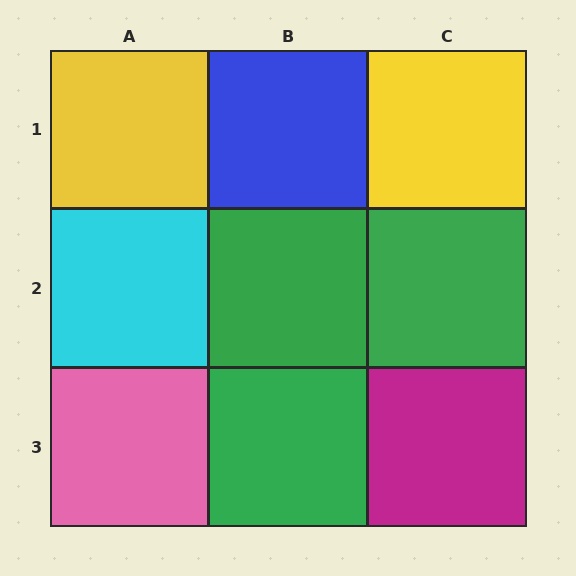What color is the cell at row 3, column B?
Green.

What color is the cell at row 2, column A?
Cyan.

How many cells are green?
3 cells are green.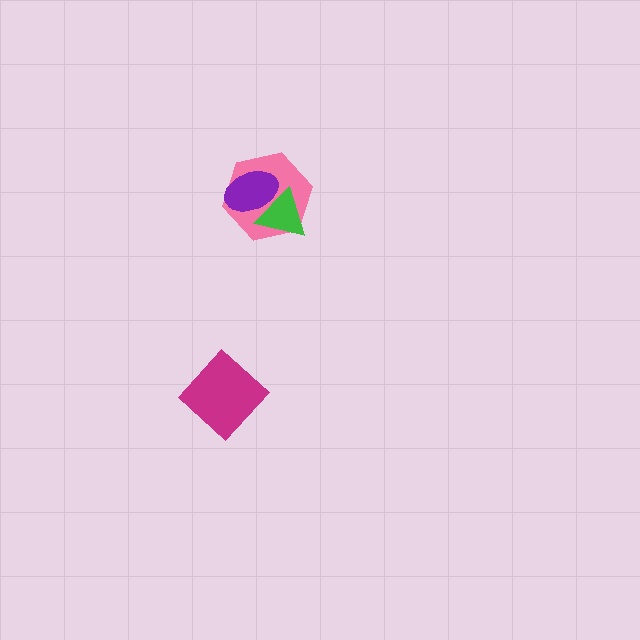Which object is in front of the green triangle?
The purple ellipse is in front of the green triangle.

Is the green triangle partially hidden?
Yes, it is partially covered by another shape.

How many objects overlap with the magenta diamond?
0 objects overlap with the magenta diamond.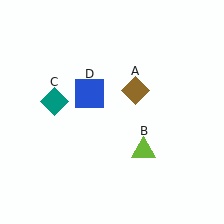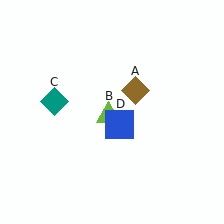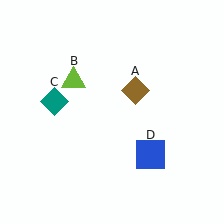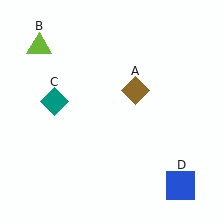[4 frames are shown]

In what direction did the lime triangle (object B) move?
The lime triangle (object B) moved up and to the left.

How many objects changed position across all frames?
2 objects changed position: lime triangle (object B), blue square (object D).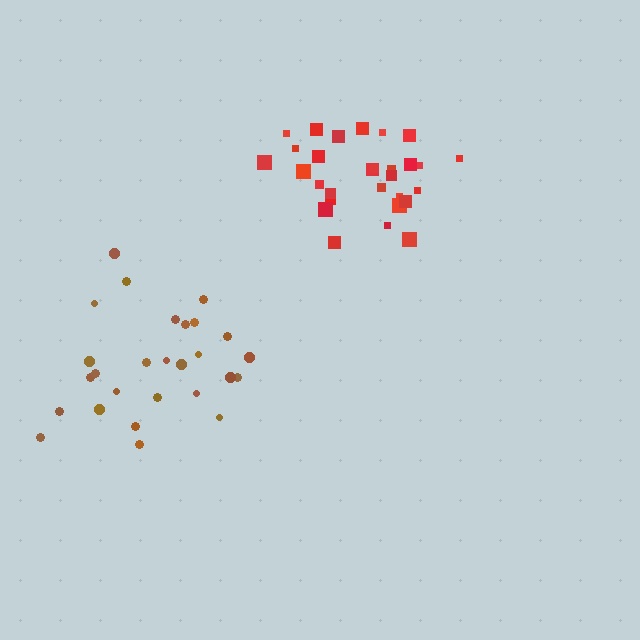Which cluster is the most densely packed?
Red.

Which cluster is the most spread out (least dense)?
Brown.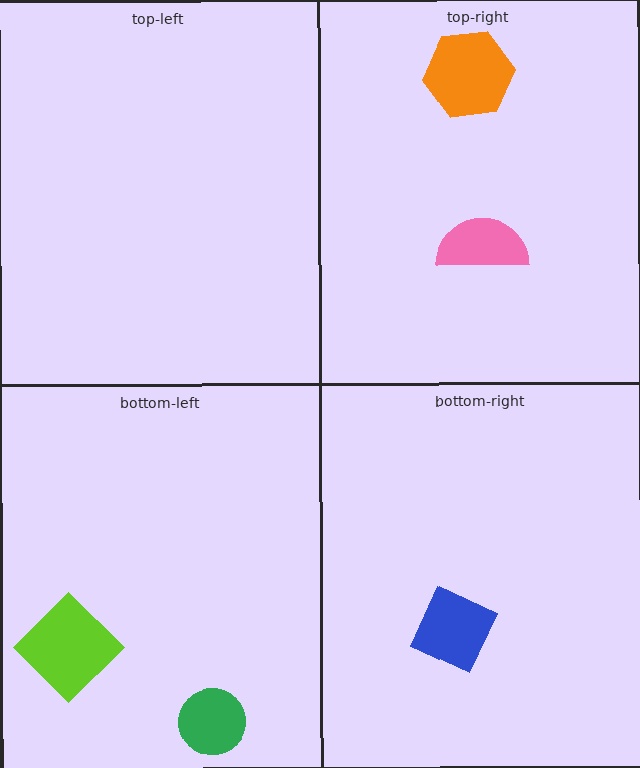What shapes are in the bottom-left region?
The green circle, the lime diamond.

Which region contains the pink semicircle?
The top-right region.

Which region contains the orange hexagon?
The top-right region.